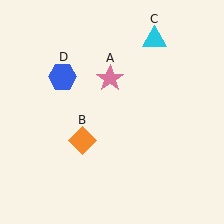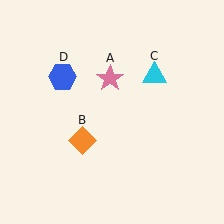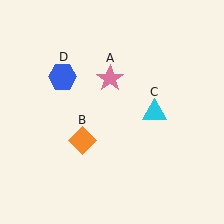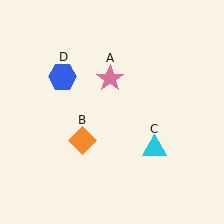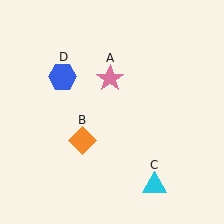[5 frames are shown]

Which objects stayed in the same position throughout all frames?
Pink star (object A) and orange diamond (object B) and blue hexagon (object D) remained stationary.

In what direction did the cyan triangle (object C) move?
The cyan triangle (object C) moved down.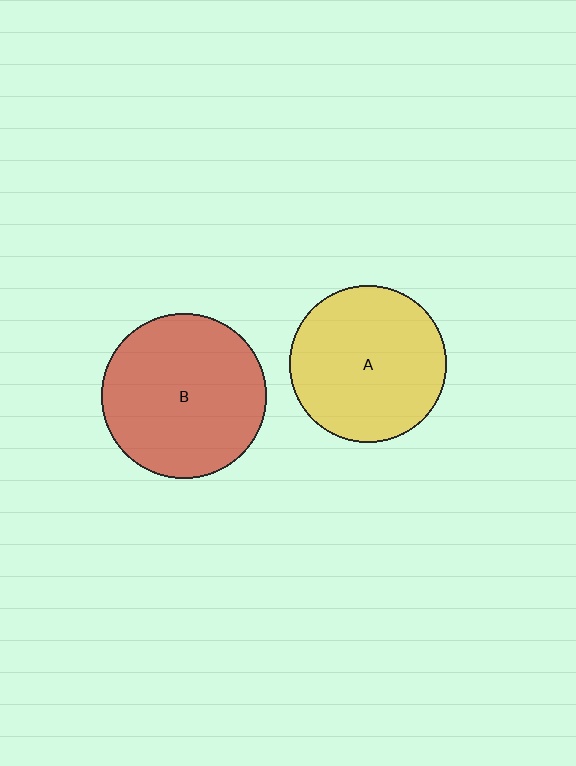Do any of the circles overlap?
No, none of the circles overlap.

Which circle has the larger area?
Circle B (red).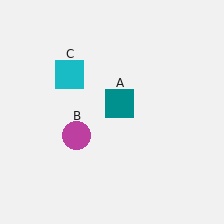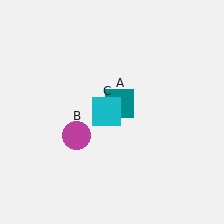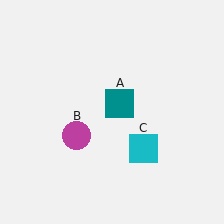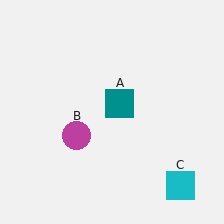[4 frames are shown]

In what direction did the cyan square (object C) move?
The cyan square (object C) moved down and to the right.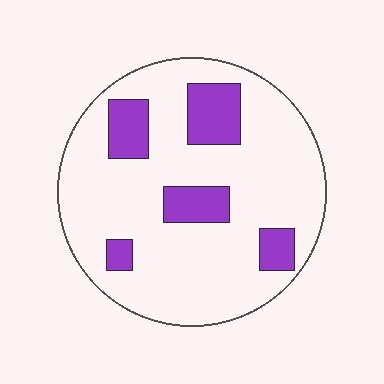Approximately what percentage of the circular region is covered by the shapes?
Approximately 20%.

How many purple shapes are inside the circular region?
5.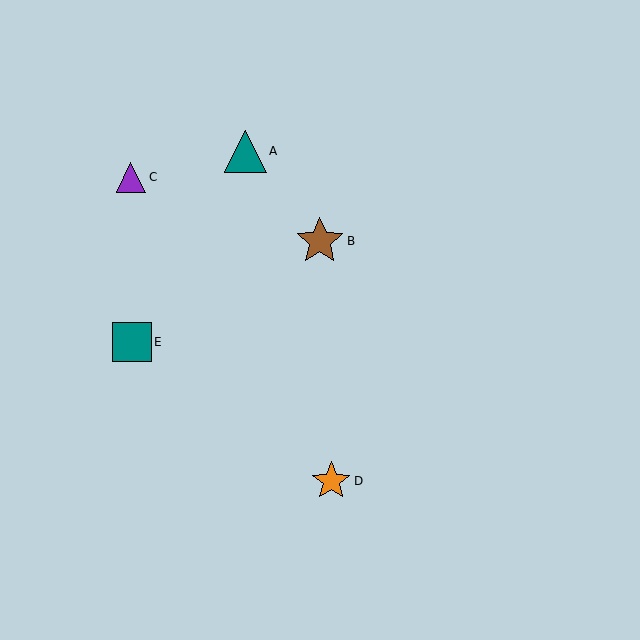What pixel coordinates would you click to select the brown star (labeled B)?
Click at (320, 241) to select the brown star B.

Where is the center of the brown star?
The center of the brown star is at (320, 241).